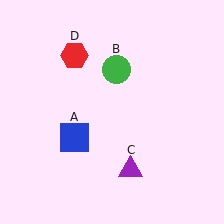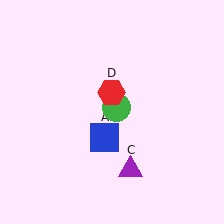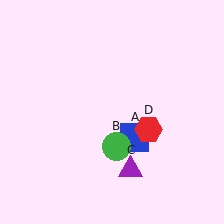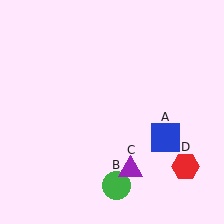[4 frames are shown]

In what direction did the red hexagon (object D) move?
The red hexagon (object D) moved down and to the right.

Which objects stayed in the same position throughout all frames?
Purple triangle (object C) remained stationary.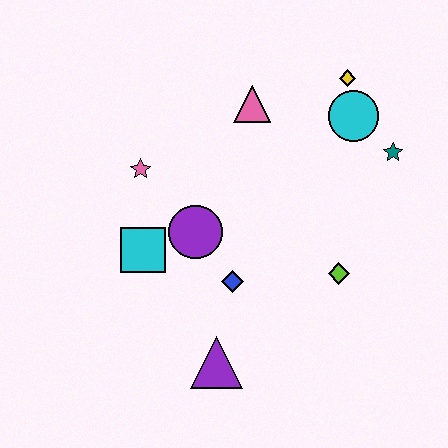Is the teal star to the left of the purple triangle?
No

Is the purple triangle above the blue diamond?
No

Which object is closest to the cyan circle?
The yellow diamond is closest to the cyan circle.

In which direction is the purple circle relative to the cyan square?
The purple circle is to the right of the cyan square.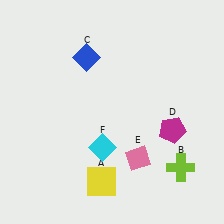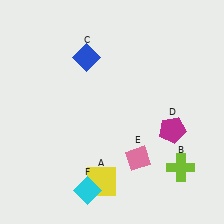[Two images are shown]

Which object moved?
The cyan diamond (F) moved down.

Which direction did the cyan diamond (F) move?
The cyan diamond (F) moved down.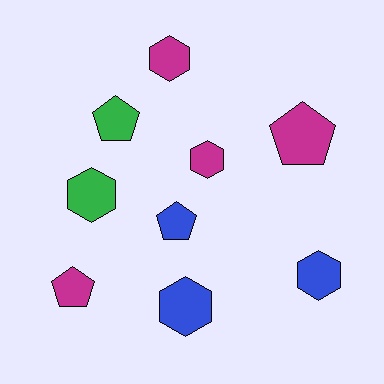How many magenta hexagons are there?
There are 2 magenta hexagons.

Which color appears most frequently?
Magenta, with 4 objects.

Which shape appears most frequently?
Hexagon, with 5 objects.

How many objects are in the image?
There are 9 objects.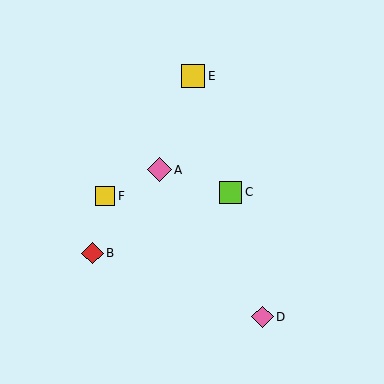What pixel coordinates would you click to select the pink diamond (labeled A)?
Click at (159, 170) to select the pink diamond A.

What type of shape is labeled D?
Shape D is a pink diamond.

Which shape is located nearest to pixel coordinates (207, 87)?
The yellow square (labeled E) at (193, 76) is nearest to that location.